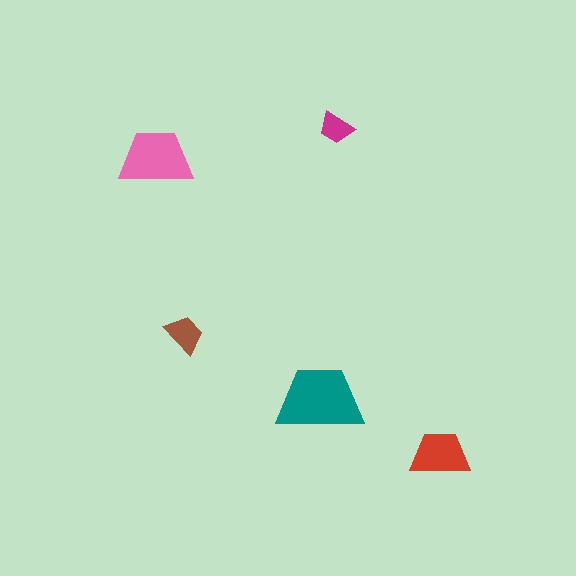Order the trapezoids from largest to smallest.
the teal one, the pink one, the red one, the brown one, the magenta one.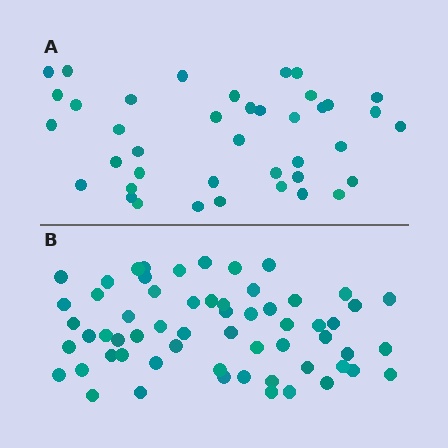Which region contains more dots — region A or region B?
Region B (the bottom region) has more dots.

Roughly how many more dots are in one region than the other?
Region B has approximately 20 more dots than region A.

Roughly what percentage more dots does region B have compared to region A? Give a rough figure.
About 50% more.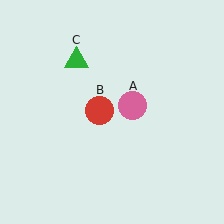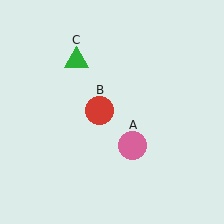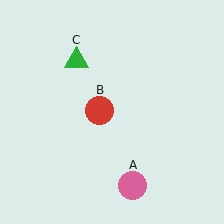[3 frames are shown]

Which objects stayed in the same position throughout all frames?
Red circle (object B) and green triangle (object C) remained stationary.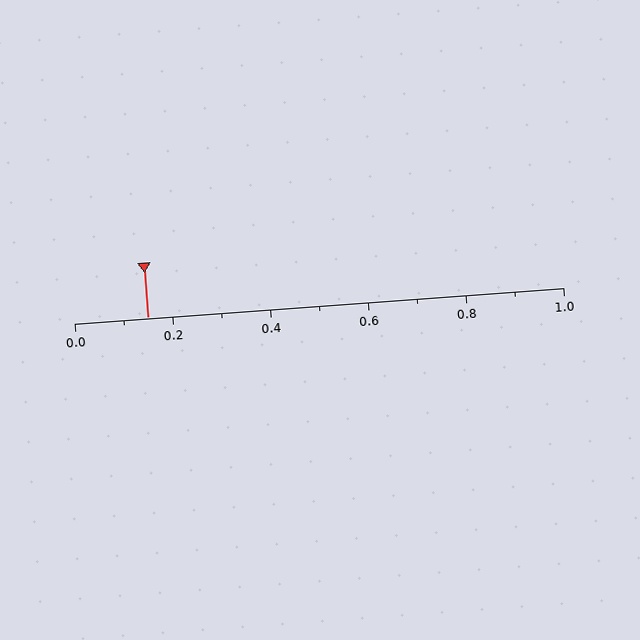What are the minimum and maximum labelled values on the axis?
The axis runs from 0.0 to 1.0.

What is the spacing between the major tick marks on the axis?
The major ticks are spaced 0.2 apart.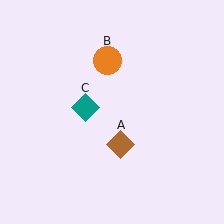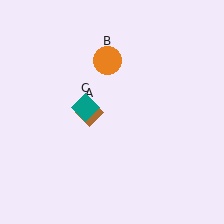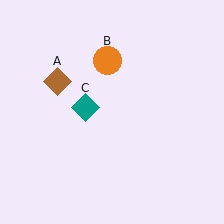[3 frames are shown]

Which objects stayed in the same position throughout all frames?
Orange circle (object B) and teal diamond (object C) remained stationary.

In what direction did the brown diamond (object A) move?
The brown diamond (object A) moved up and to the left.